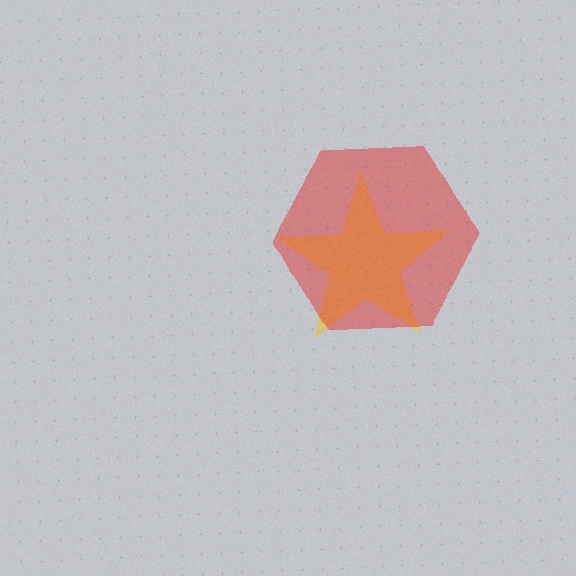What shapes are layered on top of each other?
The layered shapes are: a yellow star, a red hexagon.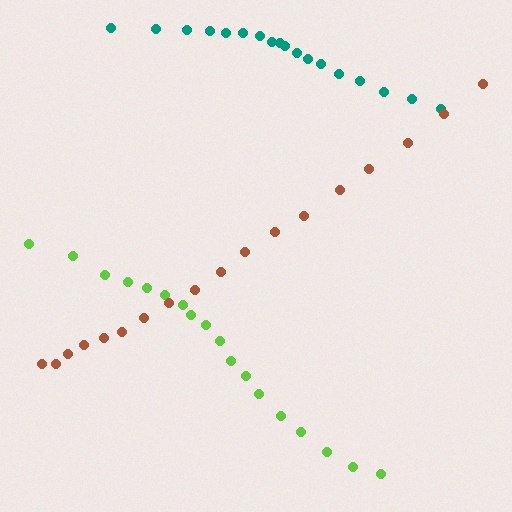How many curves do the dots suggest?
There are 3 distinct paths.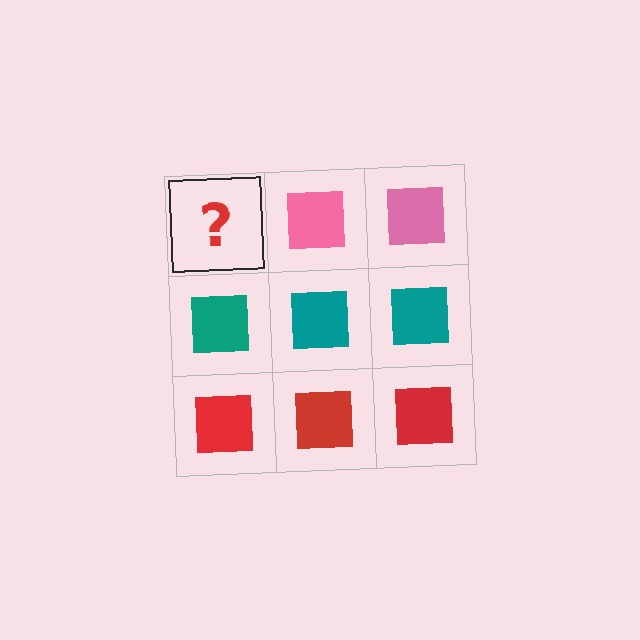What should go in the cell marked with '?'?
The missing cell should contain a pink square.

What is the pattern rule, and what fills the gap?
The rule is that each row has a consistent color. The gap should be filled with a pink square.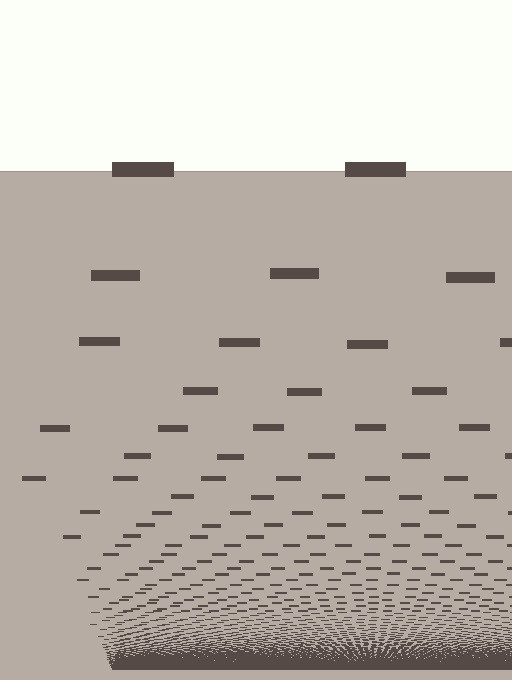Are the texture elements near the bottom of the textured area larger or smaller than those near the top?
Smaller. The gradient is inverted — elements near the bottom are smaller and denser.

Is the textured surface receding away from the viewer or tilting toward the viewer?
The surface appears to tilt toward the viewer. Texture elements get larger and sparser toward the top.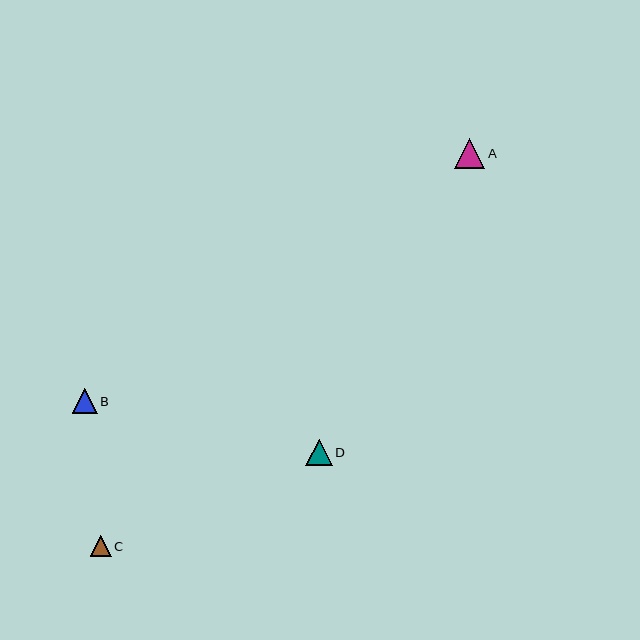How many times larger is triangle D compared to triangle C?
Triangle D is approximately 1.3 times the size of triangle C.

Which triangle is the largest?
Triangle A is the largest with a size of approximately 30 pixels.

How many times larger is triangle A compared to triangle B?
Triangle A is approximately 1.2 times the size of triangle B.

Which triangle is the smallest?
Triangle C is the smallest with a size of approximately 21 pixels.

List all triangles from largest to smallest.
From largest to smallest: A, D, B, C.